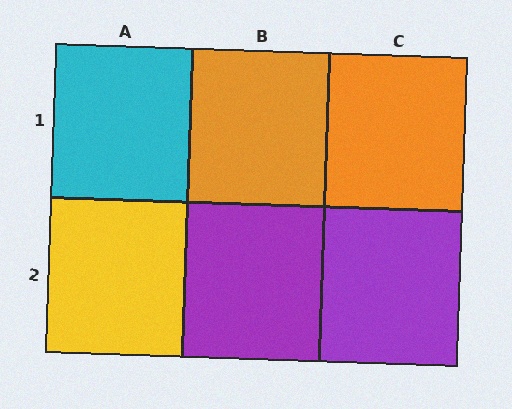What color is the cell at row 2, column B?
Purple.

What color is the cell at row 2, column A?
Yellow.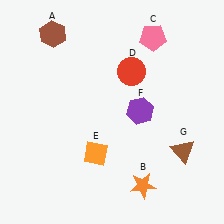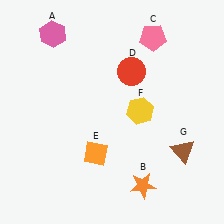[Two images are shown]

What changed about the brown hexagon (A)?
In Image 1, A is brown. In Image 2, it changed to pink.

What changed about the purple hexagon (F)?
In Image 1, F is purple. In Image 2, it changed to yellow.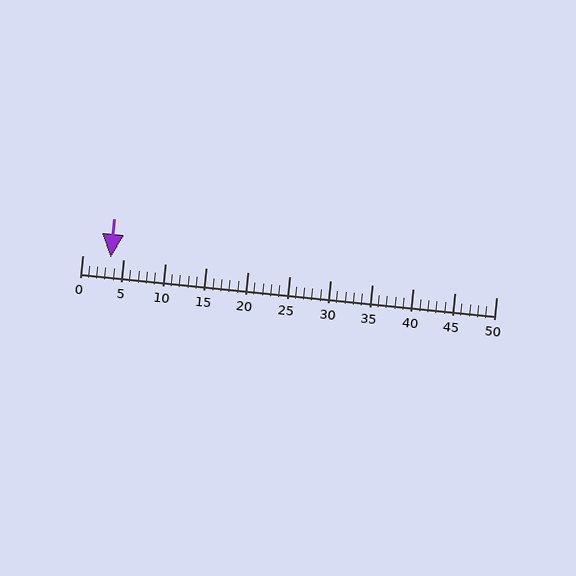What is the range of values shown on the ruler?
The ruler shows values from 0 to 50.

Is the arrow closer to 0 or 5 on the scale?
The arrow is closer to 5.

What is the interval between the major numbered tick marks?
The major tick marks are spaced 5 units apart.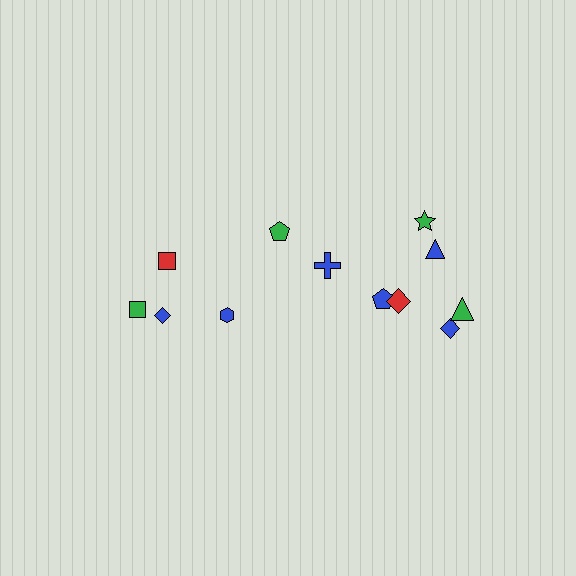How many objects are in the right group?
There are 7 objects.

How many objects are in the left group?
There are 5 objects.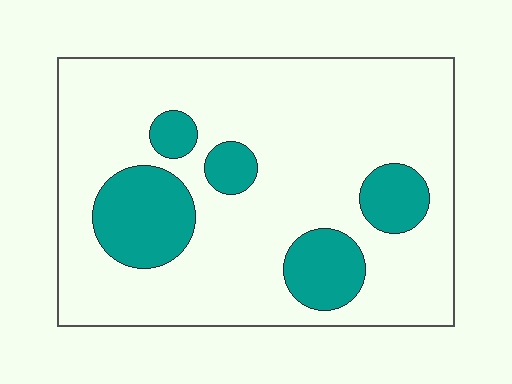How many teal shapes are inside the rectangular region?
5.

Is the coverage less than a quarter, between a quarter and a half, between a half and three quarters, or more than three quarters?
Less than a quarter.